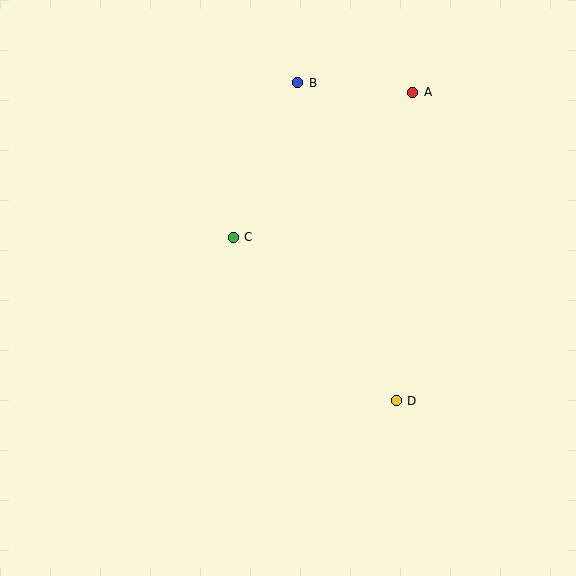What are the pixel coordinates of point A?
Point A is at (413, 92).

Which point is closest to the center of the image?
Point C at (233, 237) is closest to the center.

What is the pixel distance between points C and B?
The distance between C and B is 167 pixels.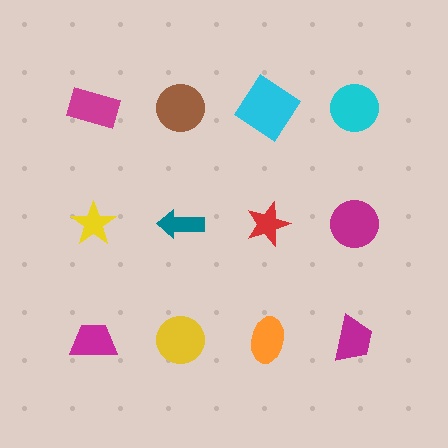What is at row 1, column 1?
A magenta rectangle.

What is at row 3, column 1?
A magenta trapezoid.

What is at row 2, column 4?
A magenta circle.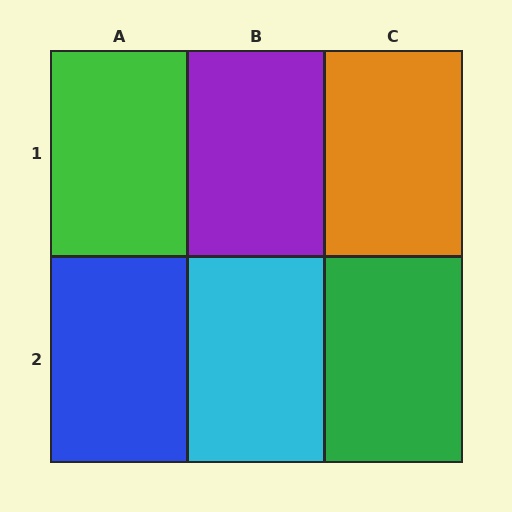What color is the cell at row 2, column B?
Cyan.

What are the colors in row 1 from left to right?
Green, purple, orange.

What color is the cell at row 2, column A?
Blue.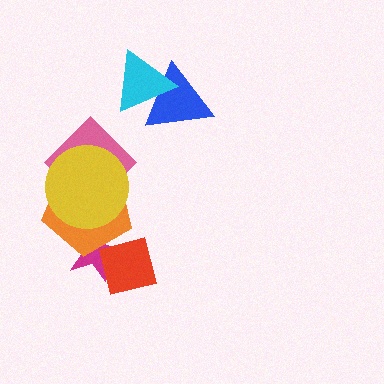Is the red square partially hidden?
No, no other shape covers it.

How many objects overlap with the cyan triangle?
1 object overlaps with the cyan triangle.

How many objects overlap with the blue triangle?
1 object overlaps with the blue triangle.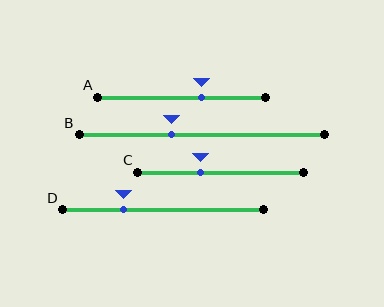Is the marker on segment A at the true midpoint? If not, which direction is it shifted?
No, the marker on segment A is shifted to the right by about 12% of the segment length.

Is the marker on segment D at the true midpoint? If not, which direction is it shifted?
No, the marker on segment D is shifted to the left by about 19% of the segment length.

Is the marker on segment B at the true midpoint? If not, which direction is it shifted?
No, the marker on segment B is shifted to the left by about 12% of the segment length.